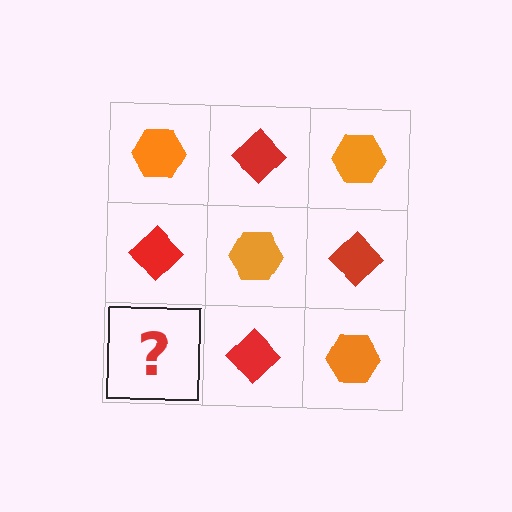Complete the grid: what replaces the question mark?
The question mark should be replaced with an orange hexagon.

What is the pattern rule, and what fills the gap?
The rule is that it alternates orange hexagon and red diamond in a checkerboard pattern. The gap should be filled with an orange hexagon.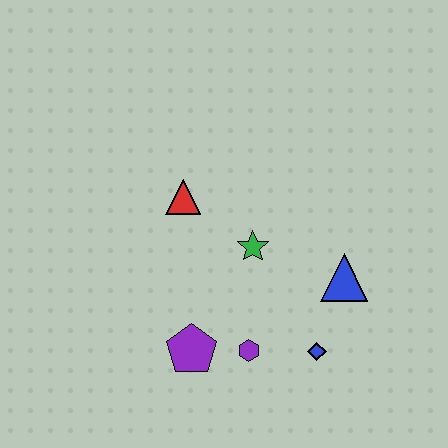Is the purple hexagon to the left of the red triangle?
No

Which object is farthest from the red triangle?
The blue diamond is farthest from the red triangle.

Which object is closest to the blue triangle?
The blue diamond is closest to the blue triangle.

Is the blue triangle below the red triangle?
Yes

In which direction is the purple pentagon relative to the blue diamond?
The purple pentagon is to the left of the blue diamond.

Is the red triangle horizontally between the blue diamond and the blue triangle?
No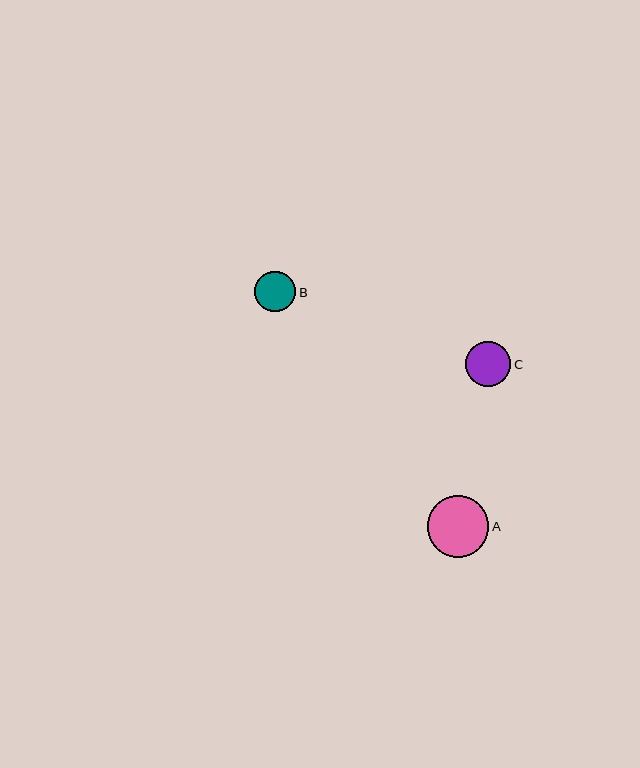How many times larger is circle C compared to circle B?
Circle C is approximately 1.1 times the size of circle B.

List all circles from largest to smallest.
From largest to smallest: A, C, B.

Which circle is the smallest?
Circle B is the smallest with a size of approximately 41 pixels.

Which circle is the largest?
Circle A is the largest with a size of approximately 62 pixels.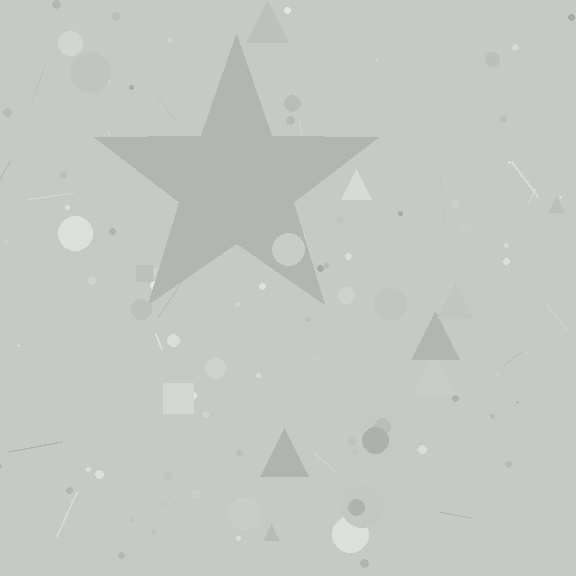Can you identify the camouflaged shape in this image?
The camouflaged shape is a star.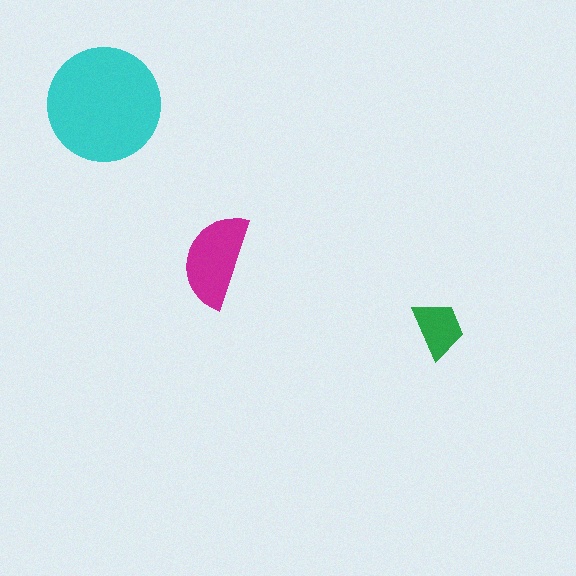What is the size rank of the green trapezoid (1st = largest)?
3rd.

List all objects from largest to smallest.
The cyan circle, the magenta semicircle, the green trapezoid.